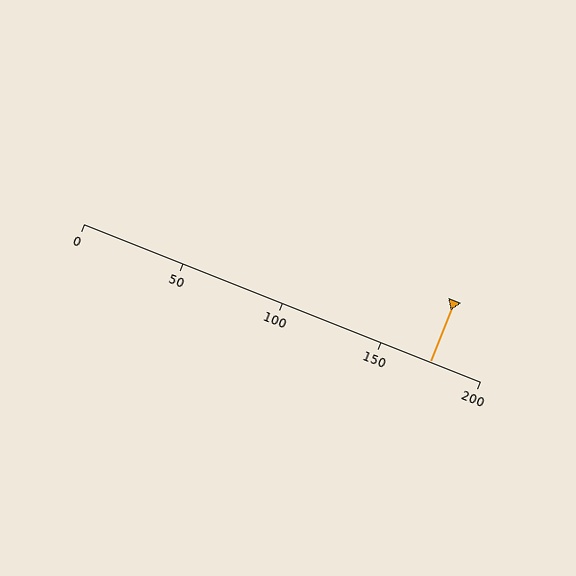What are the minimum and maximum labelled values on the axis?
The axis runs from 0 to 200.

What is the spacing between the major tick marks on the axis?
The major ticks are spaced 50 apart.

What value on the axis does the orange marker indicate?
The marker indicates approximately 175.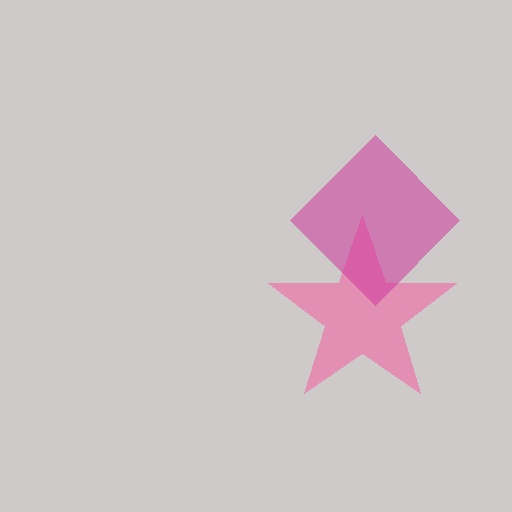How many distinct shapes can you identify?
There are 2 distinct shapes: a pink star, a magenta diamond.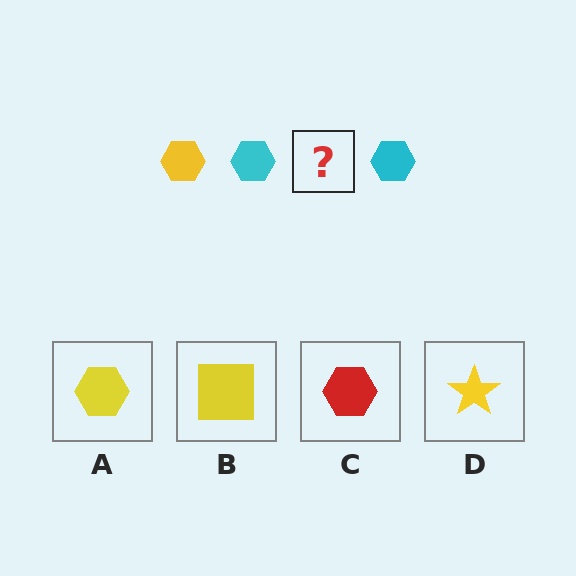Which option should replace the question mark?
Option A.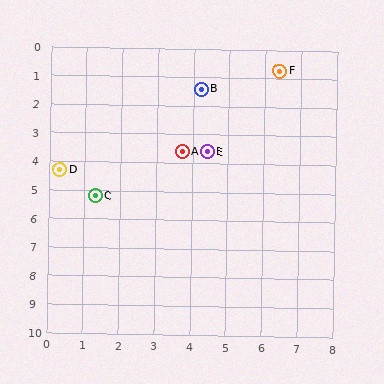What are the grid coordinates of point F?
Point F is at approximately (6.4, 0.7).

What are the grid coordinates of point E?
Point E is at approximately (4.4, 3.6).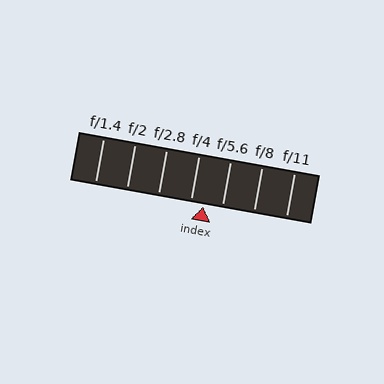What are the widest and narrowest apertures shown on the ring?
The widest aperture shown is f/1.4 and the narrowest is f/11.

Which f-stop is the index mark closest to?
The index mark is closest to f/4.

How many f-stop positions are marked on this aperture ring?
There are 7 f-stop positions marked.